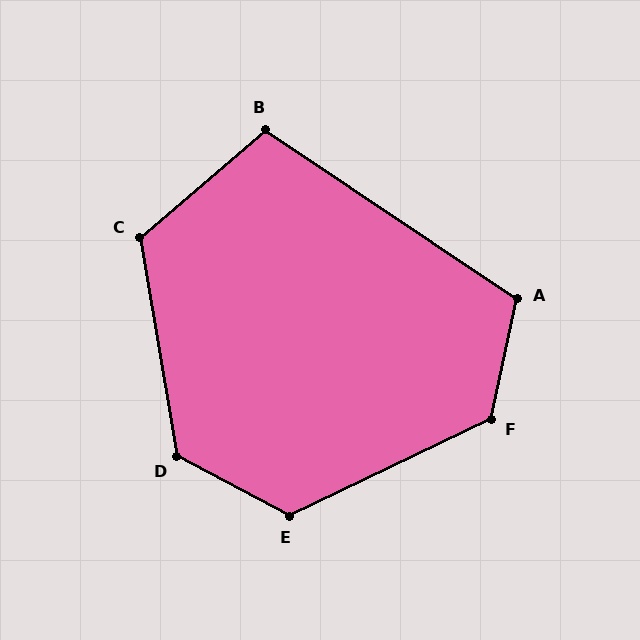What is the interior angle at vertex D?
Approximately 127 degrees (obtuse).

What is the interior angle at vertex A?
Approximately 112 degrees (obtuse).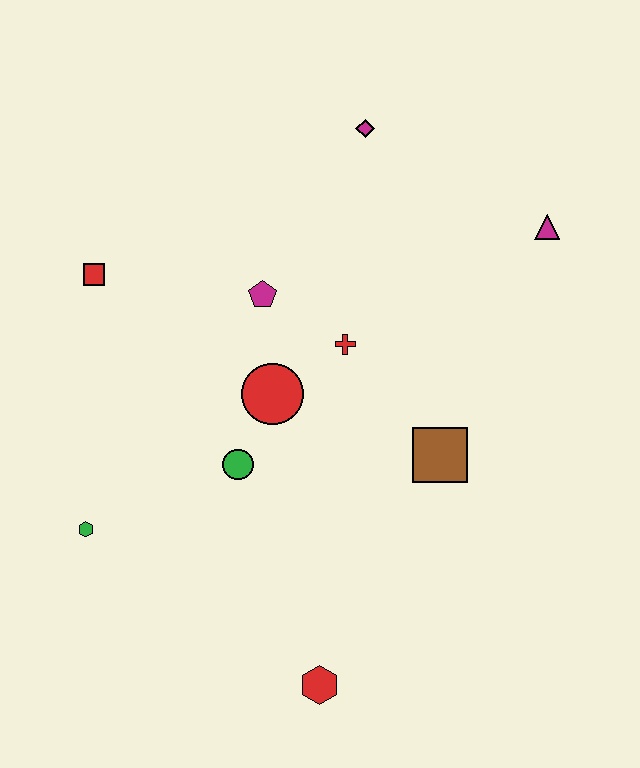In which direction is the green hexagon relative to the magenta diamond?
The green hexagon is below the magenta diamond.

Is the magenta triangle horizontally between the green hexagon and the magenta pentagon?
No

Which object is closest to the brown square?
The red cross is closest to the brown square.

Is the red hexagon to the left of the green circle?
No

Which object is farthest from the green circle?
The magenta triangle is farthest from the green circle.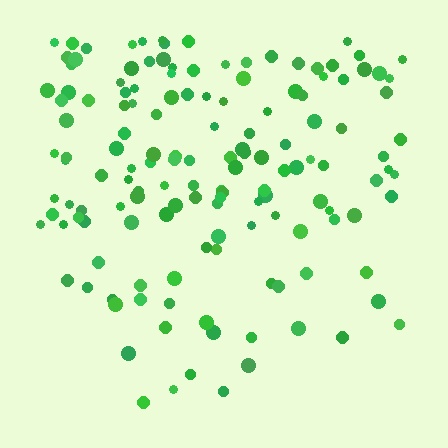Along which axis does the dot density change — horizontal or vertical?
Vertical.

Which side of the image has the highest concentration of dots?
The top.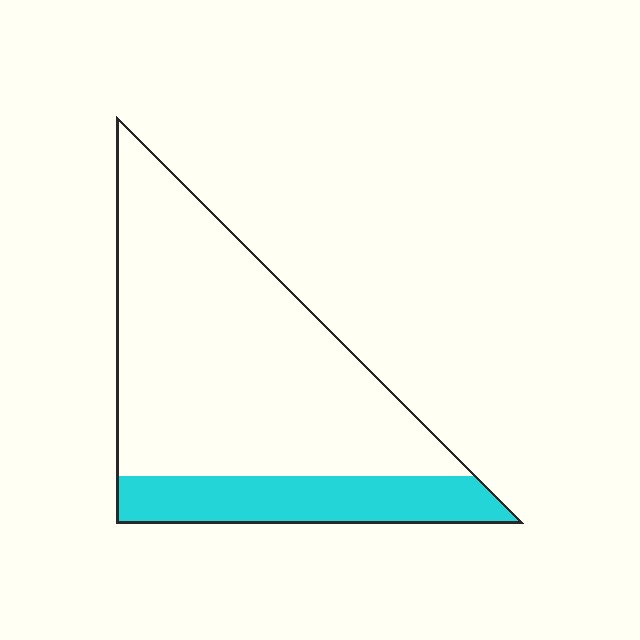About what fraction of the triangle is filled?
About one fifth (1/5).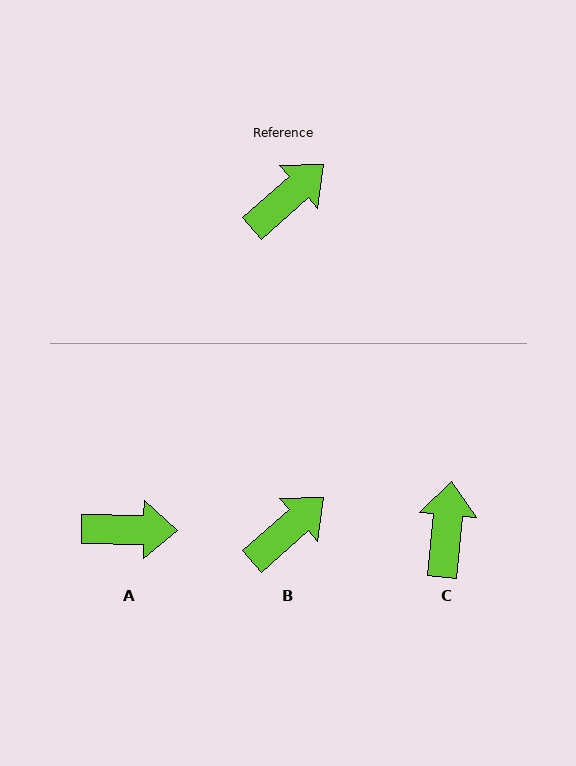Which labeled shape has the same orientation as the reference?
B.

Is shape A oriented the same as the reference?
No, it is off by about 42 degrees.